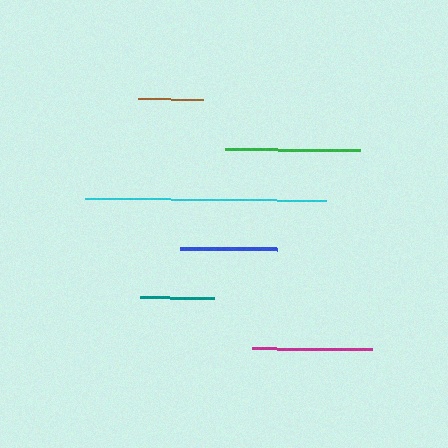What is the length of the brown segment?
The brown segment is approximately 65 pixels long.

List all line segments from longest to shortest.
From longest to shortest: cyan, green, magenta, blue, teal, brown.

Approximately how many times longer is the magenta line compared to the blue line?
The magenta line is approximately 1.2 times the length of the blue line.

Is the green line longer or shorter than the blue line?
The green line is longer than the blue line.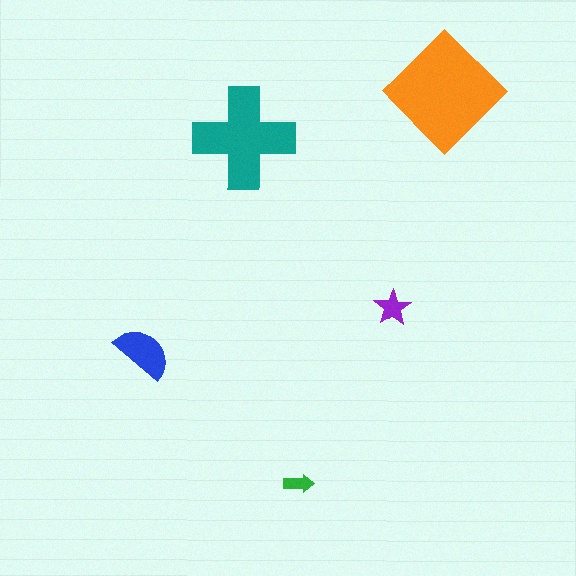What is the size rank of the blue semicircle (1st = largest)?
3rd.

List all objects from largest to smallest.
The orange diamond, the teal cross, the blue semicircle, the purple star, the green arrow.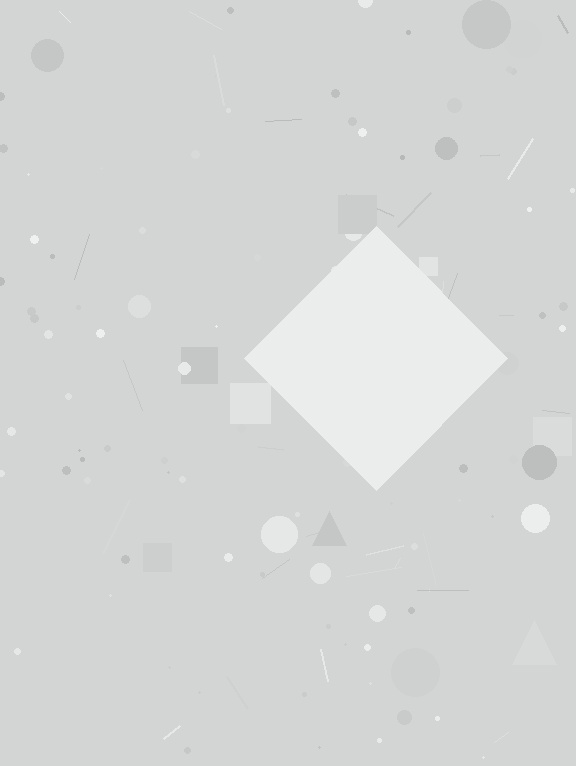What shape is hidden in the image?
A diamond is hidden in the image.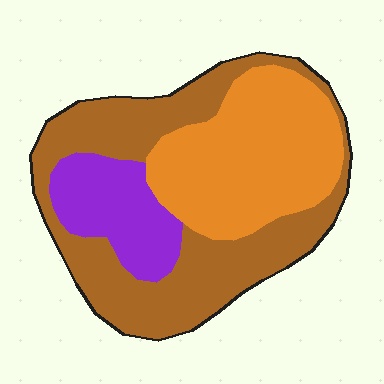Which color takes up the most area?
Brown, at roughly 45%.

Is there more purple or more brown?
Brown.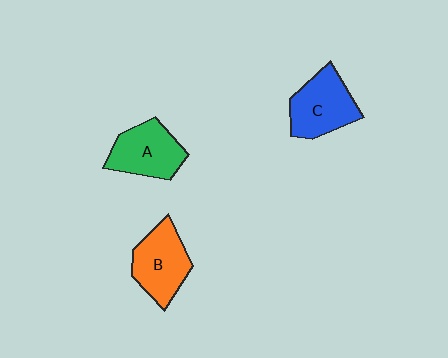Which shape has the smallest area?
Shape A (green).